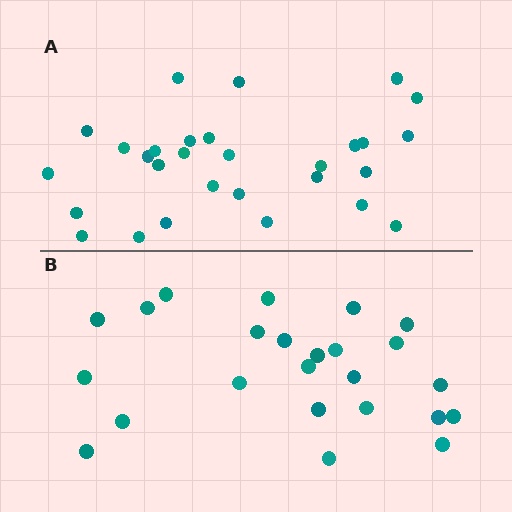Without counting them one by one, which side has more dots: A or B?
Region A (the top region) has more dots.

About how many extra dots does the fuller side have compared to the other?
Region A has about 5 more dots than region B.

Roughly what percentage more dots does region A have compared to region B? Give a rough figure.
About 20% more.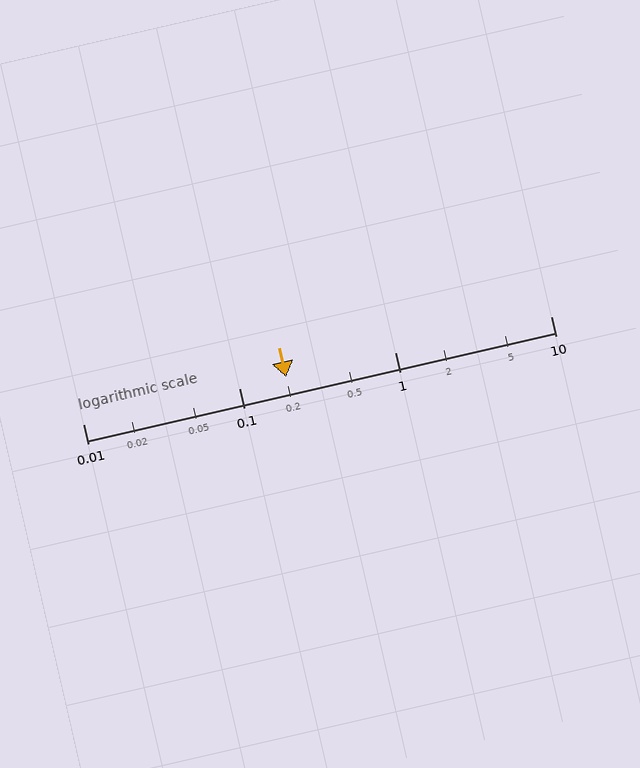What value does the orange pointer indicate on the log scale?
The pointer indicates approximately 0.2.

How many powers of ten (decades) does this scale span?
The scale spans 3 decades, from 0.01 to 10.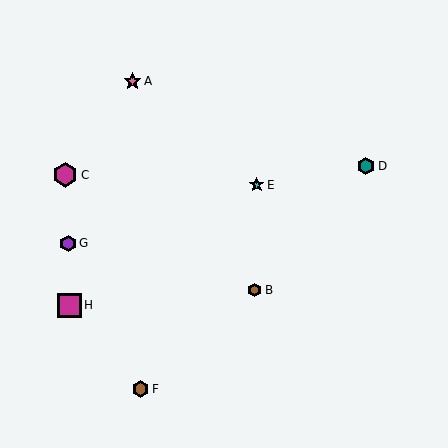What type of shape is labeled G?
Shape G is a purple hexagon.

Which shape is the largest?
The magenta hexagon (labeled C) is the largest.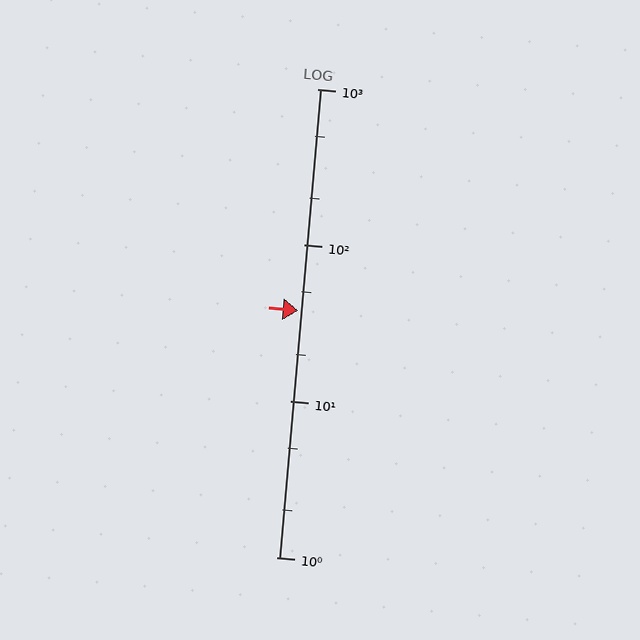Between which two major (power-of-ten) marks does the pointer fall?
The pointer is between 10 and 100.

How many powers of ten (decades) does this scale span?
The scale spans 3 decades, from 1 to 1000.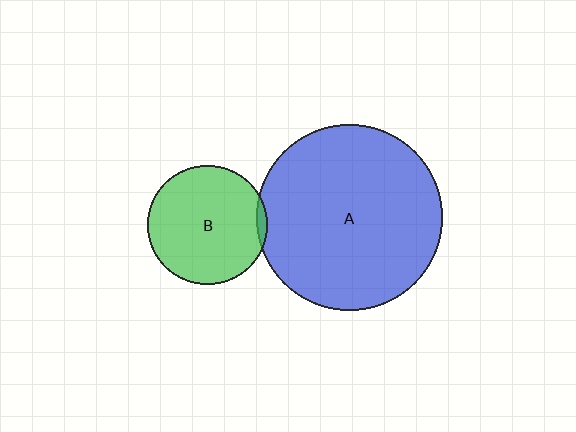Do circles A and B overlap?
Yes.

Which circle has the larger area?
Circle A (blue).